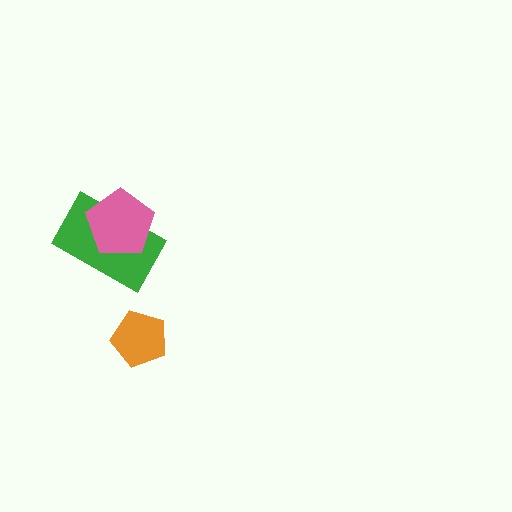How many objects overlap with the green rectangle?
1 object overlaps with the green rectangle.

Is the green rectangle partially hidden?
Yes, it is partially covered by another shape.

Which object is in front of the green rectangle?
The pink pentagon is in front of the green rectangle.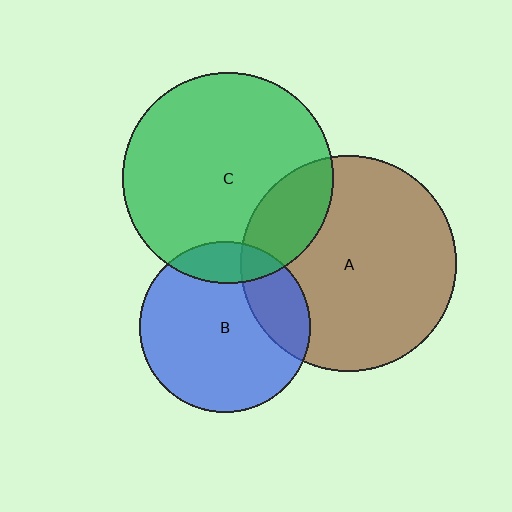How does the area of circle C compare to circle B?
Approximately 1.5 times.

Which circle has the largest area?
Circle A (brown).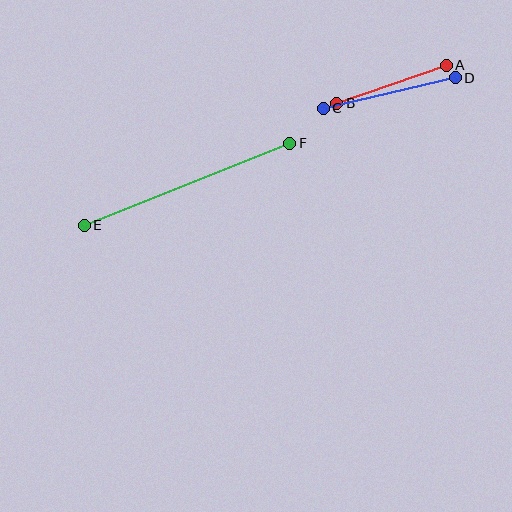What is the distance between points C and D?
The distance is approximately 135 pixels.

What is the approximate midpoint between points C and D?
The midpoint is at approximately (389, 93) pixels.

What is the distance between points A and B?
The distance is approximately 116 pixels.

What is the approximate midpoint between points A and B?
The midpoint is at approximately (391, 84) pixels.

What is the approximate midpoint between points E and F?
The midpoint is at approximately (187, 184) pixels.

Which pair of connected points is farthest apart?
Points E and F are farthest apart.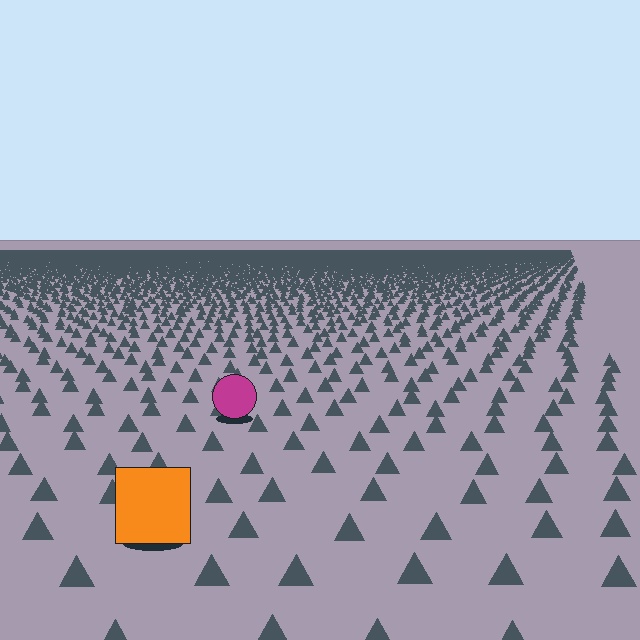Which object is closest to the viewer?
The orange square is closest. The texture marks near it are larger and more spread out.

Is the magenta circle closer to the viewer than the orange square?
No. The orange square is closer — you can tell from the texture gradient: the ground texture is coarser near it.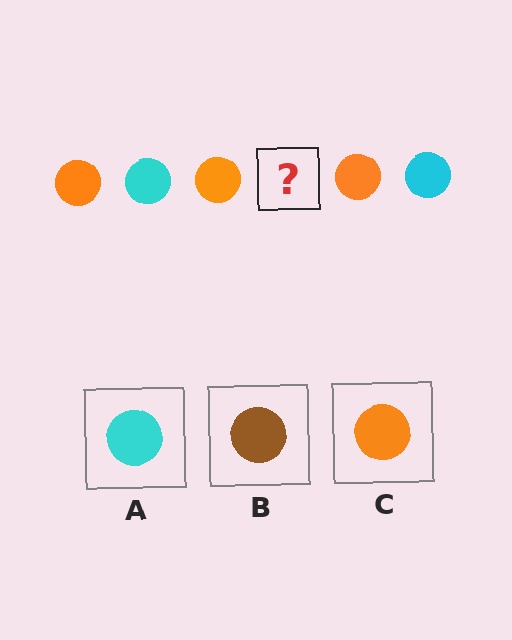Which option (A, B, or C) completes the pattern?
A.